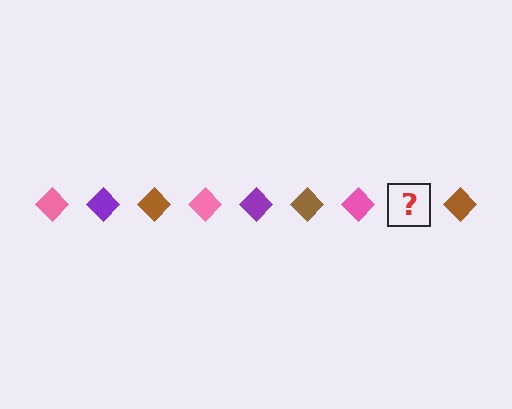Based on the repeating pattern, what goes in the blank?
The blank should be a purple diamond.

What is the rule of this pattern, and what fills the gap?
The rule is that the pattern cycles through pink, purple, brown diamonds. The gap should be filled with a purple diamond.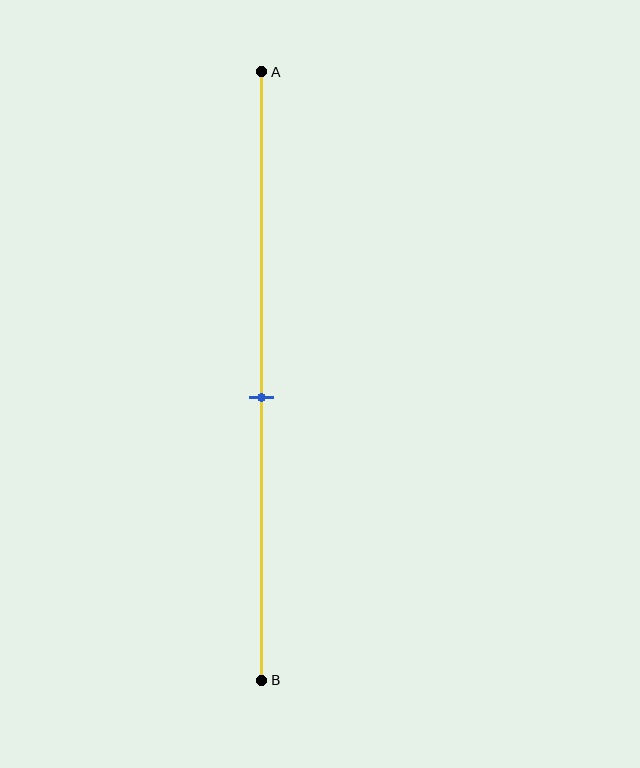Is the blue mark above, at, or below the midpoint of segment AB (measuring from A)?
The blue mark is below the midpoint of segment AB.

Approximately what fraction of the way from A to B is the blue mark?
The blue mark is approximately 55% of the way from A to B.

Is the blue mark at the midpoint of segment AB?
No, the mark is at about 55% from A, not at the 50% midpoint.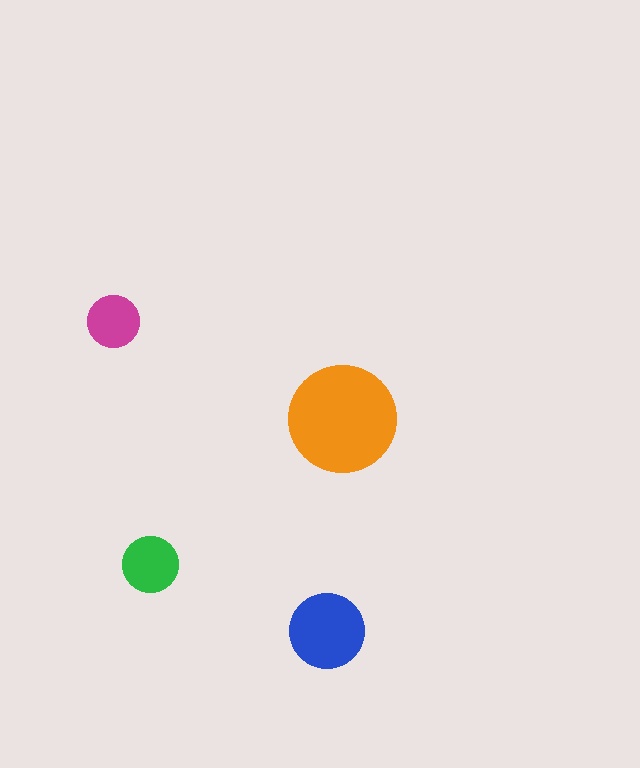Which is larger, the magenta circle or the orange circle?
The orange one.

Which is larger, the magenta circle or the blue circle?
The blue one.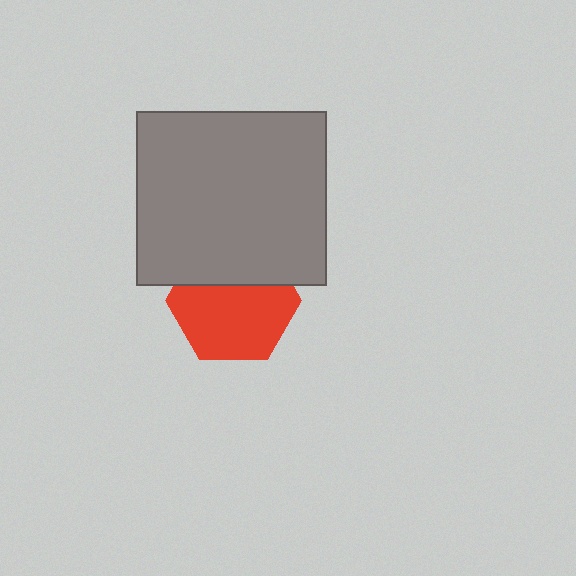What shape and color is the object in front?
The object in front is a gray rectangle.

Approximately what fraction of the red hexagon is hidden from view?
Roughly 34% of the red hexagon is hidden behind the gray rectangle.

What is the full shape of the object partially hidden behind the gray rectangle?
The partially hidden object is a red hexagon.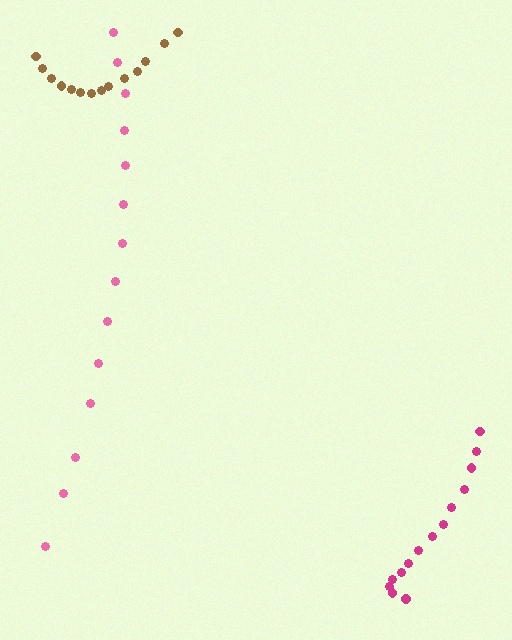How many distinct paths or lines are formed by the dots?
There are 3 distinct paths.